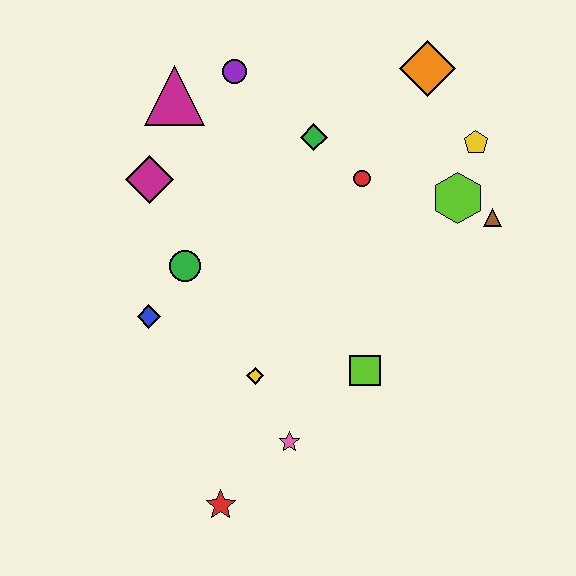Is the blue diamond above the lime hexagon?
No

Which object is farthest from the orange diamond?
The red star is farthest from the orange diamond.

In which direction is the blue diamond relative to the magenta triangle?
The blue diamond is below the magenta triangle.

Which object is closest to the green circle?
The blue diamond is closest to the green circle.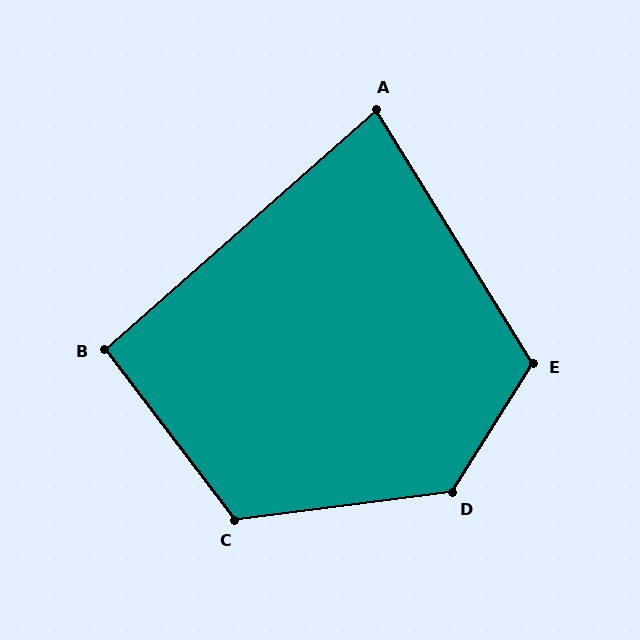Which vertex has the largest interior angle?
D, at approximately 129 degrees.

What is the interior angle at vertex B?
Approximately 94 degrees (approximately right).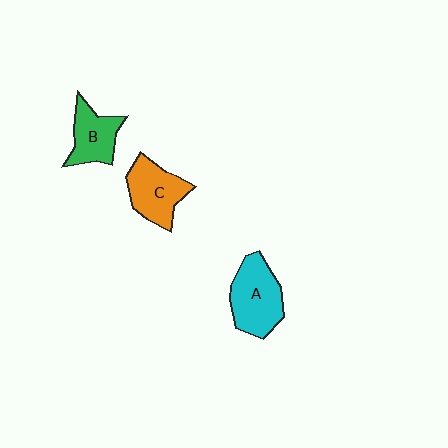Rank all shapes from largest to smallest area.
From largest to smallest: A (cyan), C (orange), B (green).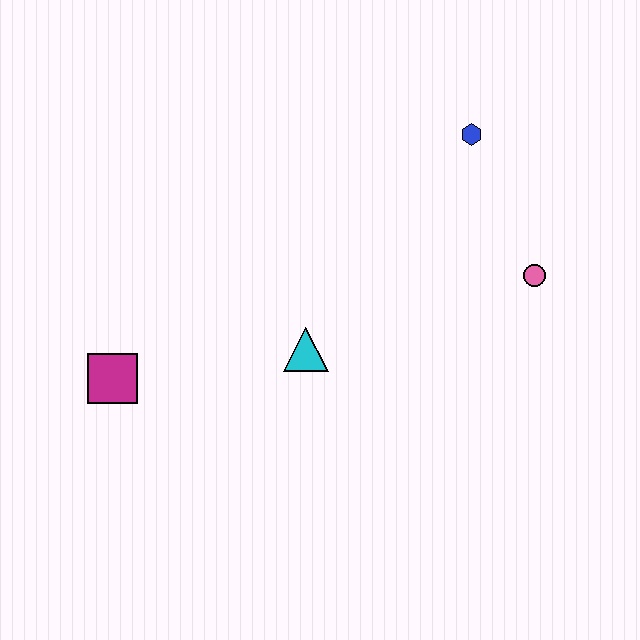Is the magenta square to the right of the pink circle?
No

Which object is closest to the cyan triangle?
The magenta square is closest to the cyan triangle.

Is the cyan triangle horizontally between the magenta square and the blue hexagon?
Yes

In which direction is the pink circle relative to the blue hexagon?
The pink circle is below the blue hexagon.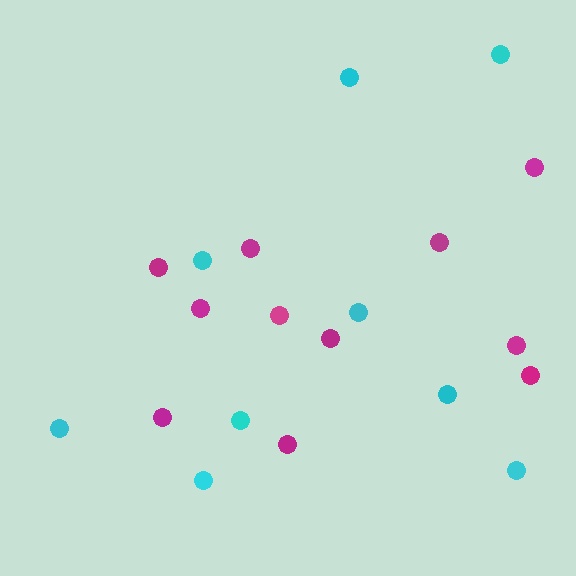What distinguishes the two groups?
There are 2 groups: one group of magenta circles (11) and one group of cyan circles (9).